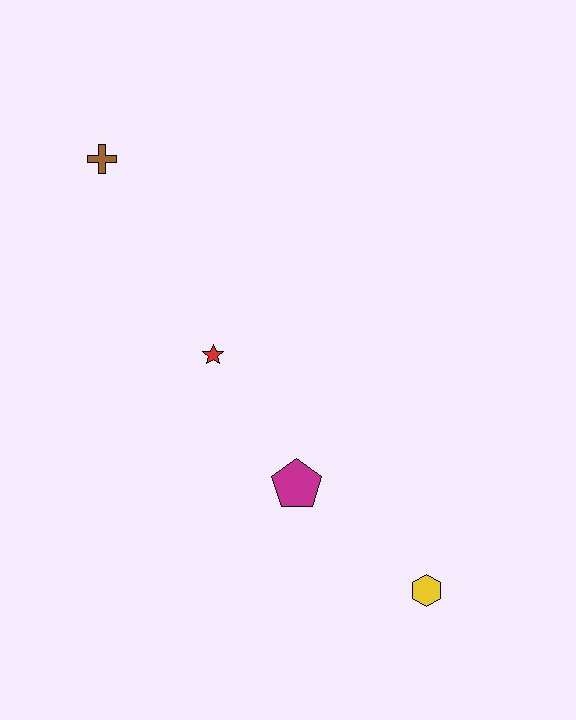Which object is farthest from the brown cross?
The yellow hexagon is farthest from the brown cross.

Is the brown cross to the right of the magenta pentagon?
No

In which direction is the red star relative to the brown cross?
The red star is below the brown cross.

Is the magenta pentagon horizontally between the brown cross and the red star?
No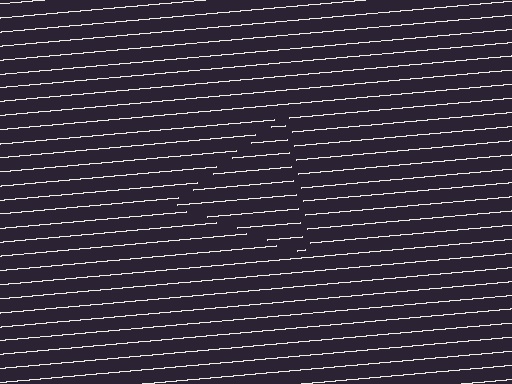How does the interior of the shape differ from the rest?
The interior of the shape contains the same grating, shifted by half a period — the contour is defined by the phase discontinuity where line-ends from the inner and outer gratings abut.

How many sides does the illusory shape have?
3 sides — the line-ends trace a triangle.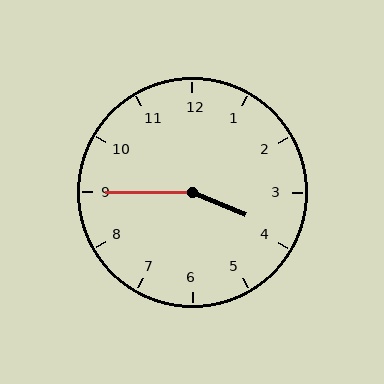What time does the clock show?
3:45.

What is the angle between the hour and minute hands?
Approximately 158 degrees.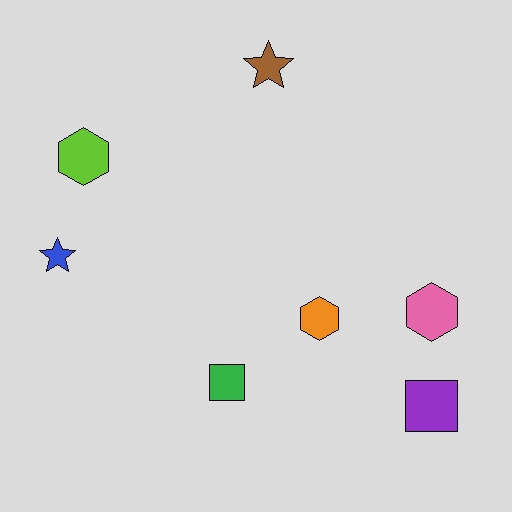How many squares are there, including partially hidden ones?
There are 2 squares.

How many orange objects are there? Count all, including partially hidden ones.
There is 1 orange object.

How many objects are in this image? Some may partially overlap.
There are 7 objects.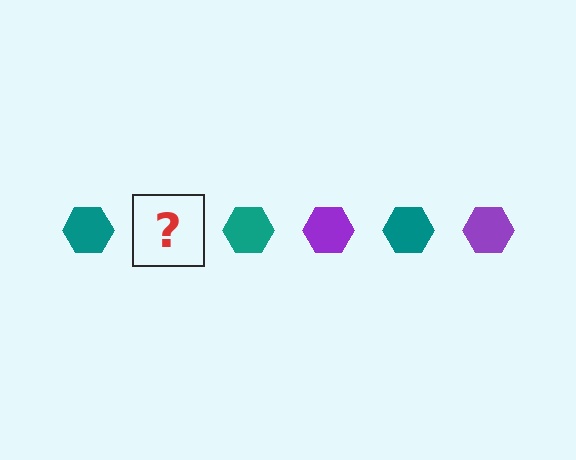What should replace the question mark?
The question mark should be replaced with a purple hexagon.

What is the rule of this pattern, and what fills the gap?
The rule is that the pattern cycles through teal, purple hexagons. The gap should be filled with a purple hexagon.